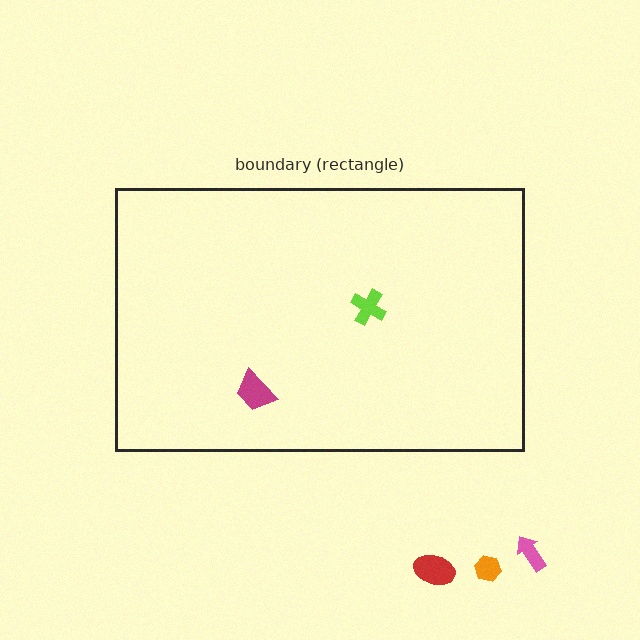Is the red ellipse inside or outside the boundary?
Outside.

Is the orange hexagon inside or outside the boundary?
Outside.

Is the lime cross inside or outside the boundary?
Inside.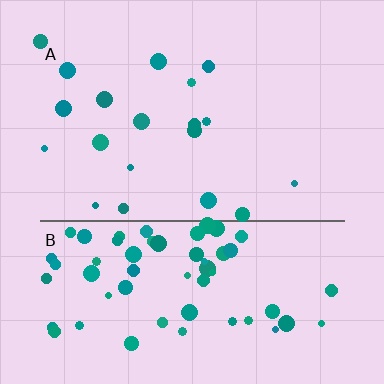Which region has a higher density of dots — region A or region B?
B (the bottom).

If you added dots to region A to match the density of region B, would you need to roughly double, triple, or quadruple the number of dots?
Approximately triple.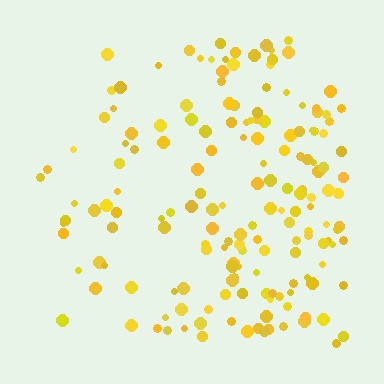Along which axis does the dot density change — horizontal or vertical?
Horizontal.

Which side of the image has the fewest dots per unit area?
The left.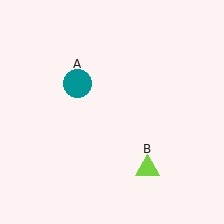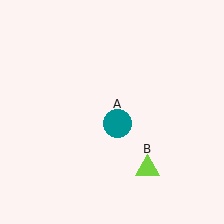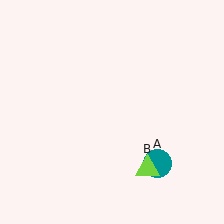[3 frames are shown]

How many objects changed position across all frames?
1 object changed position: teal circle (object A).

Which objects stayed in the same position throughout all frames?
Lime triangle (object B) remained stationary.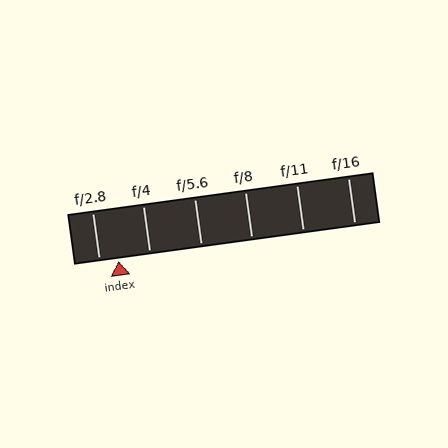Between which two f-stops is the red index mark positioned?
The index mark is between f/2.8 and f/4.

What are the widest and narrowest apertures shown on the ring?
The widest aperture shown is f/2.8 and the narrowest is f/16.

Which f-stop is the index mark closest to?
The index mark is closest to f/2.8.